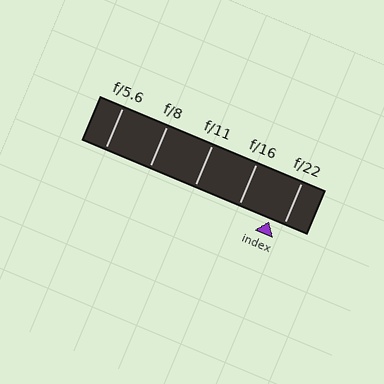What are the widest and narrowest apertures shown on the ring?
The widest aperture shown is f/5.6 and the narrowest is f/22.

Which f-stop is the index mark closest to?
The index mark is closest to f/22.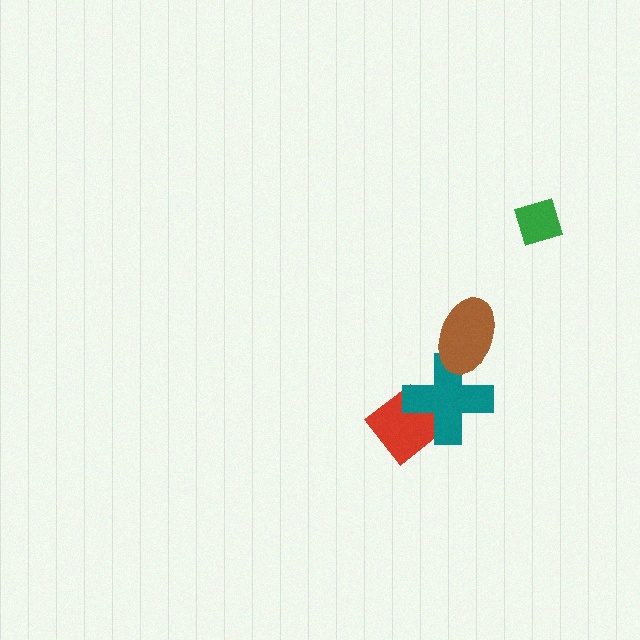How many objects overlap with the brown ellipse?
1 object overlaps with the brown ellipse.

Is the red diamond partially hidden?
Yes, it is partially covered by another shape.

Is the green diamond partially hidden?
No, no other shape covers it.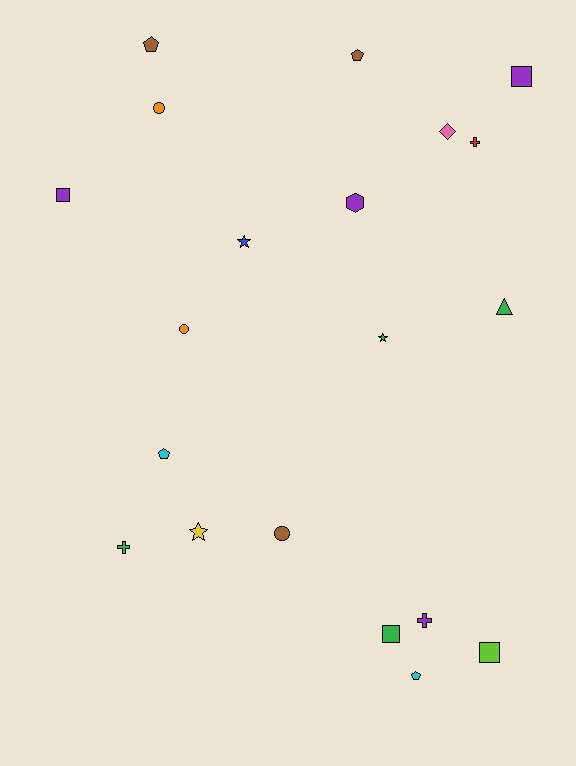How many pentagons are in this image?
There are 4 pentagons.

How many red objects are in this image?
There is 1 red object.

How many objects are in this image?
There are 20 objects.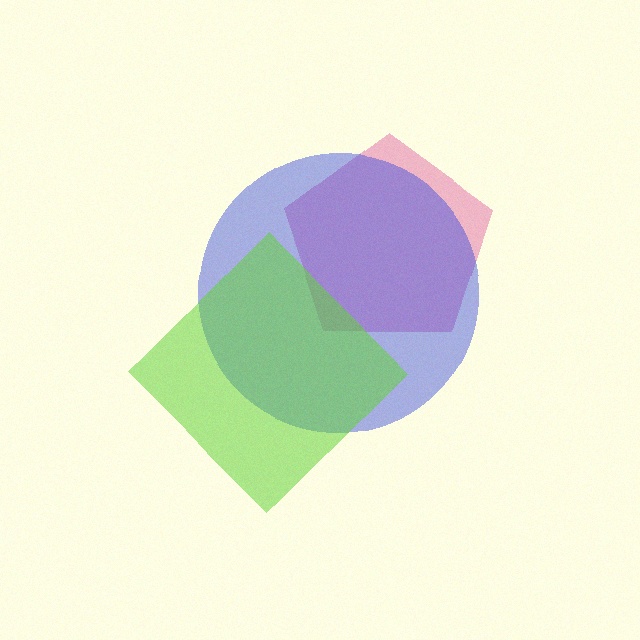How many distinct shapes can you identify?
There are 3 distinct shapes: a pink pentagon, a blue circle, a lime diamond.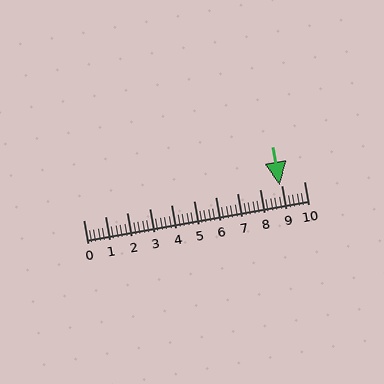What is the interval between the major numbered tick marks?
The major tick marks are spaced 1 units apart.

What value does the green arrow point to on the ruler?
The green arrow points to approximately 8.9.